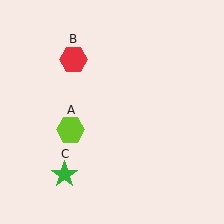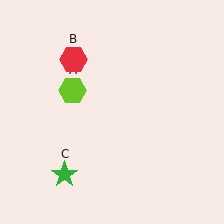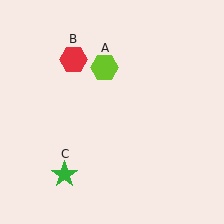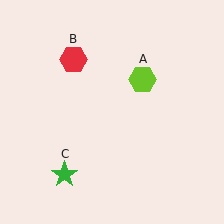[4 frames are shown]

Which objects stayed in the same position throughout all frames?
Red hexagon (object B) and green star (object C) remained stationary.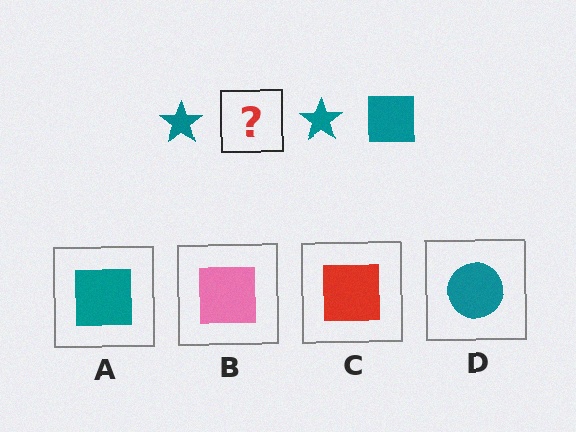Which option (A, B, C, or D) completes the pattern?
A.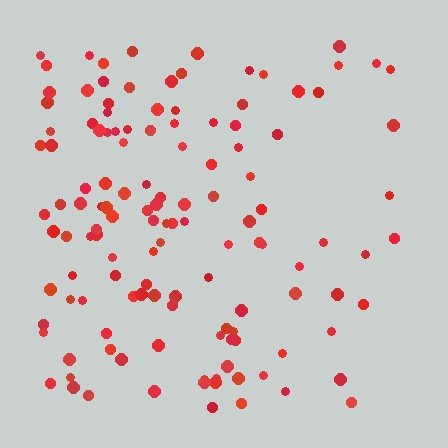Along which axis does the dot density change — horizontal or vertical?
Horizontal.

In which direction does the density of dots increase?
From right to left, with the left side densest.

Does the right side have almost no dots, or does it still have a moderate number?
Still a moderate number, just noticeably fewer than the left.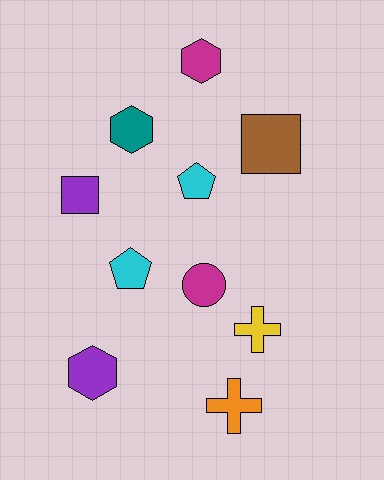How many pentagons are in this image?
There are 2 pentagons.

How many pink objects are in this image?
There are no pink objects.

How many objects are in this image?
There are 10 objects.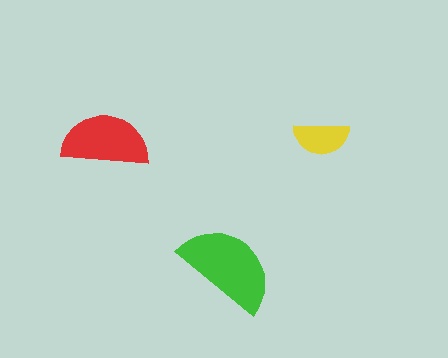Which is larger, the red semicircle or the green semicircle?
The green one.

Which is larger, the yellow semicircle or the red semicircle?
The red one.